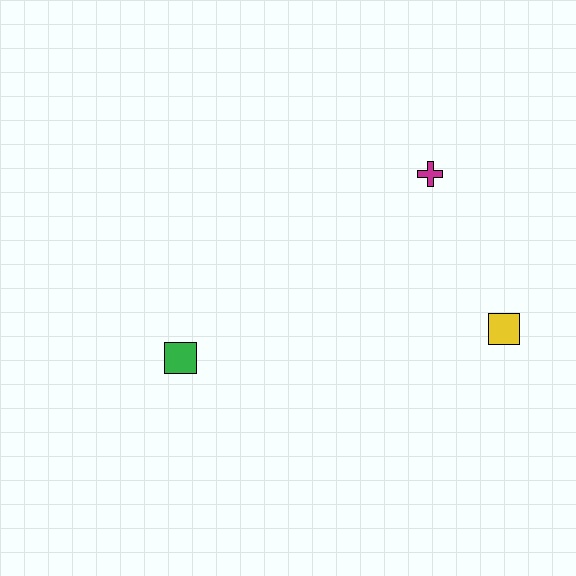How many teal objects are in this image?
There are no teal objects.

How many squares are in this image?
There are 2 squares.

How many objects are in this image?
There are 3 objects.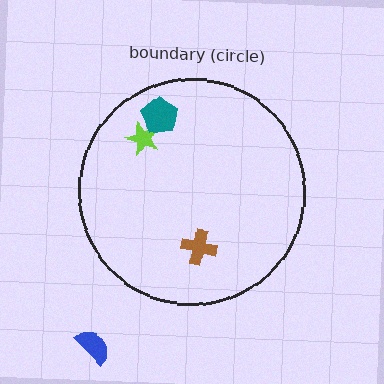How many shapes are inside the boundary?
3 inside, 1 outside.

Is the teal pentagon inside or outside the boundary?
Inside.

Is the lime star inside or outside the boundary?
Inside.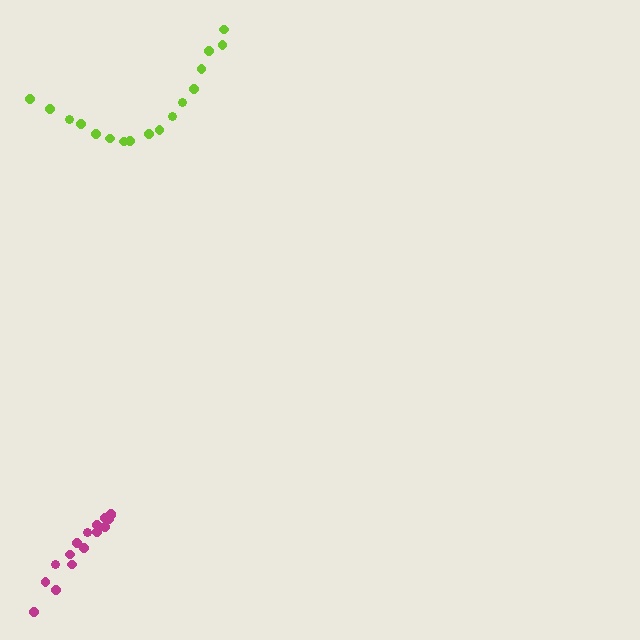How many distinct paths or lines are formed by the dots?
There are 2 distinct paths.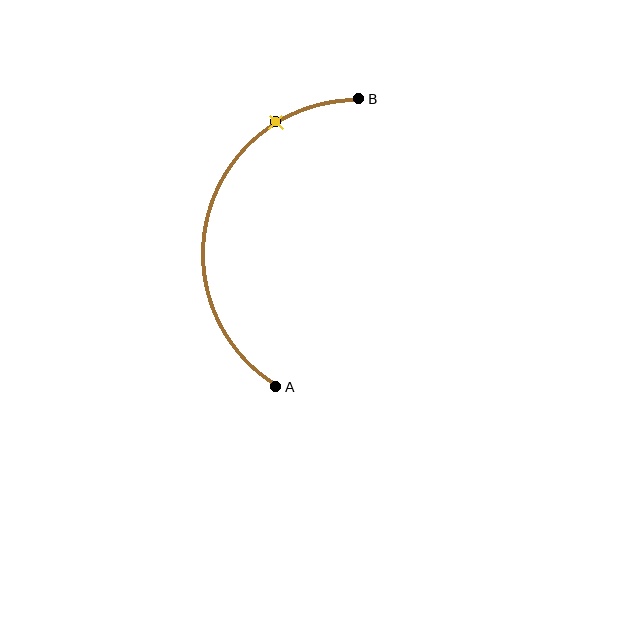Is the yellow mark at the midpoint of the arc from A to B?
No. The yellow mark lies on the arc but is closer to endpoint B. The arc midpoint would be at the point on the curve equidistant along the arc from both A and B.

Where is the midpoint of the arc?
The arc midpoint is the point on the curve farthest from the straight line joining A and B. It sits to the left of that line.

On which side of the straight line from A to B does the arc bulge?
The arc bulges to the left of the straight line connecting A and B.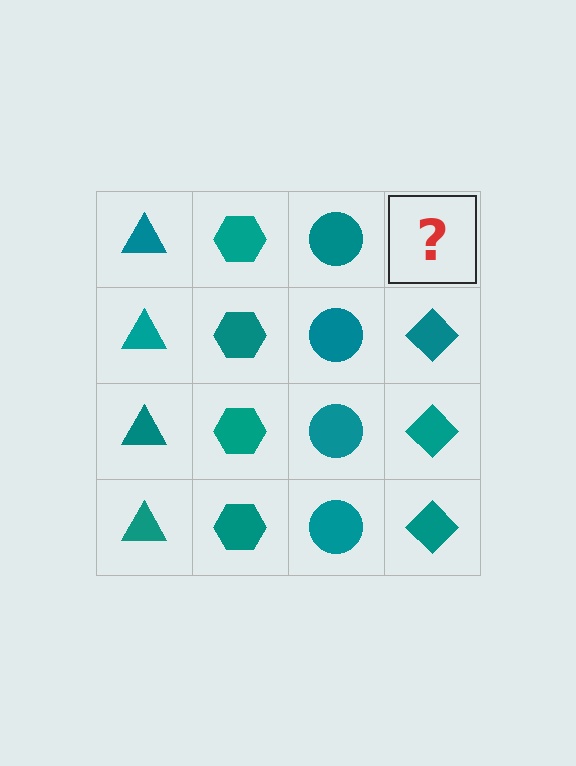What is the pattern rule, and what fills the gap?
The rule is that each column has a consistent shape. The gap should be filled with a teal diamond.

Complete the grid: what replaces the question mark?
The question mark should be replaced with a teal diamond.